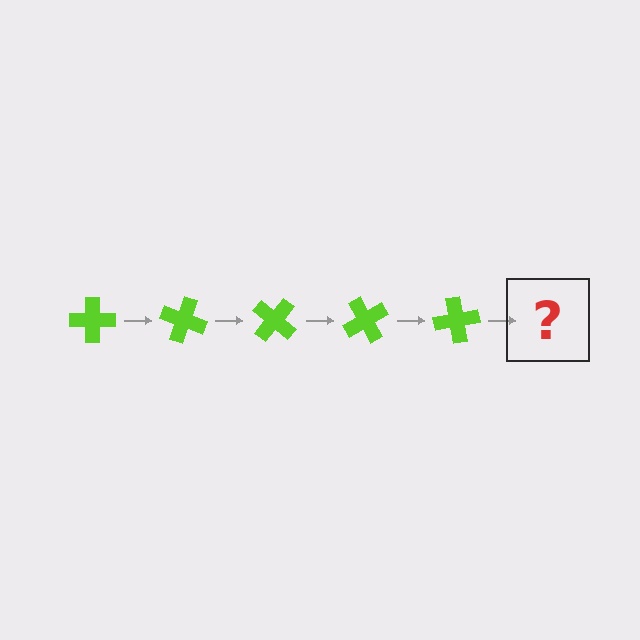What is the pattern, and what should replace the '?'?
The pattern is that the cross rotates 20 degrees each step. The '?' should be a lime cross rotated 100 degrees.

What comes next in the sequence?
The next element should be a lime cross rotated 100 degrees.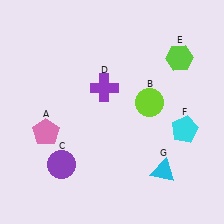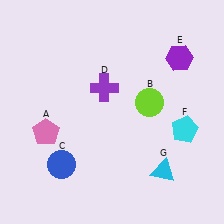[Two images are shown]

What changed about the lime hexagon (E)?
In Image 1, E is lime. In Image 2, it changed to purple.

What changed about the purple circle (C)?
In Image 1, C is purple. In Image 2, it changed to blue.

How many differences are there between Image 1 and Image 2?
There are 2 differences between the two images.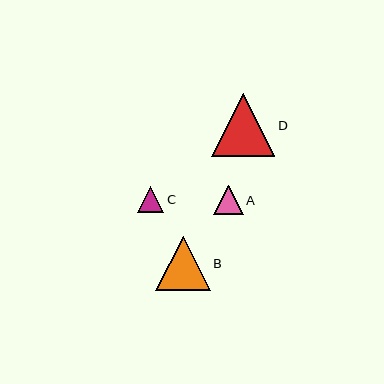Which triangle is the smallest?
Triangle C is the smallest with a size of approximately 26 pixels.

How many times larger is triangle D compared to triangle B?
Triangle D is approximately 1.2 times the size of triangle B.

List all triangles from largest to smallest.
From largest to smallest: D, B, A, C.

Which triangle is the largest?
Triangle D is the largest with a size of approximately 63 pixels.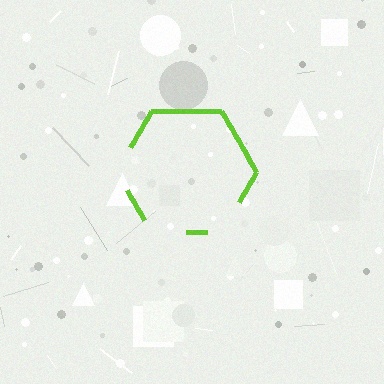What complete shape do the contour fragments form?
The contour fragments form a hexagon.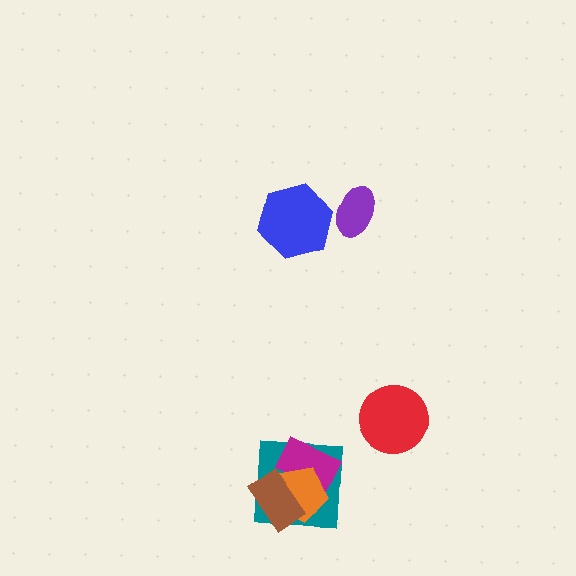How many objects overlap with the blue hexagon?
0 objects overlap with the blue hexagon.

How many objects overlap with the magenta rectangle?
3 objects overlap with the magenta rectangle.